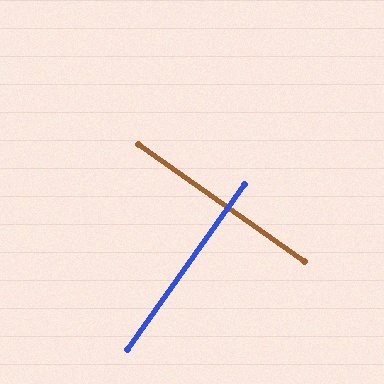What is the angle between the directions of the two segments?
Approximately 90 degrees.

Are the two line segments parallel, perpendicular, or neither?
Perpendicular — they meet at approximately 90°.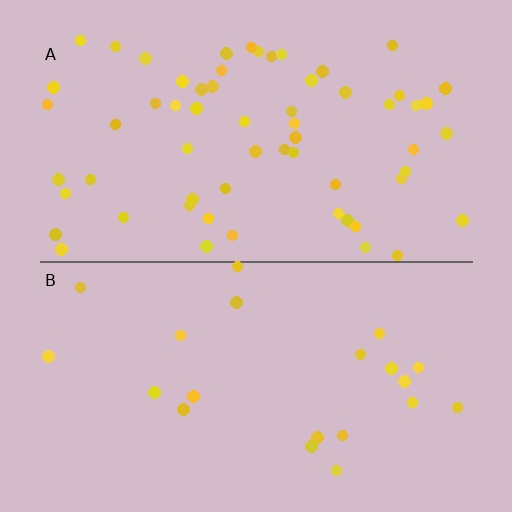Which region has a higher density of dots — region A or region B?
A (the top).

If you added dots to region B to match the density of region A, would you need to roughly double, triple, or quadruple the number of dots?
Approximately triple.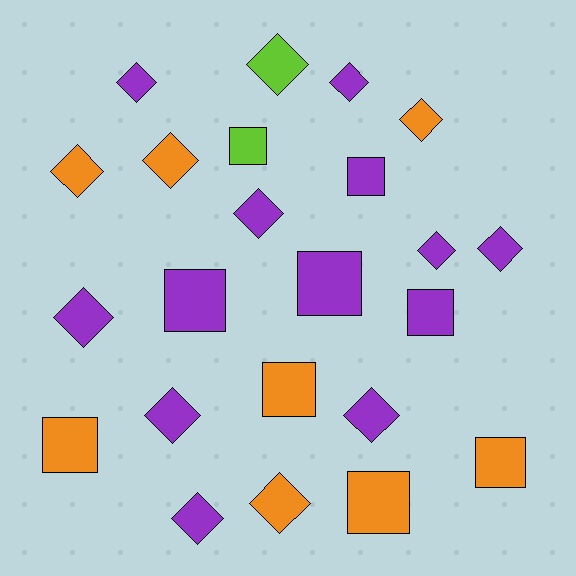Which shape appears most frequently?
Diamond, with 14 objects.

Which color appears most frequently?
Purple, with 13 objects.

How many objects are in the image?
There are 23 objects.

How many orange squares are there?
There are 4 orange squares.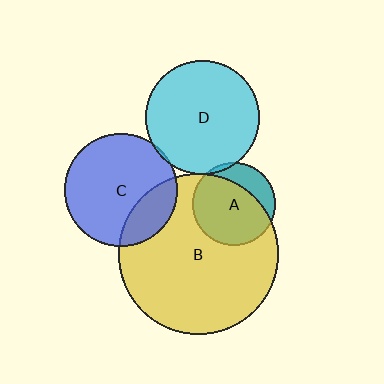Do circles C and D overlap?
Yes.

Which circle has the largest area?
Circle B (yellow).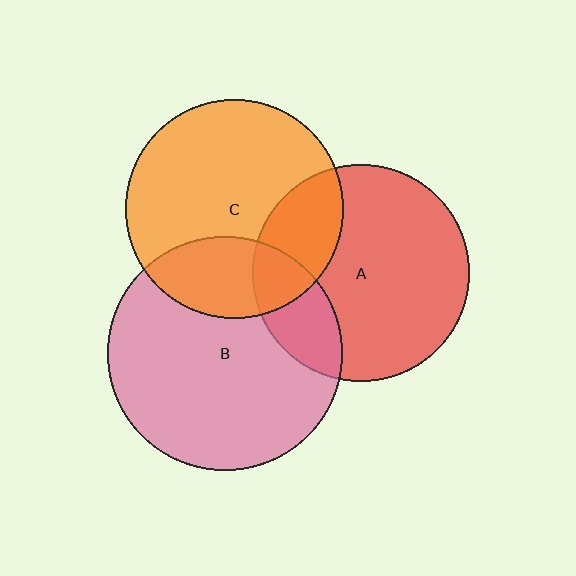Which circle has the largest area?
Circle B (pink).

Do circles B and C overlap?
Yes.